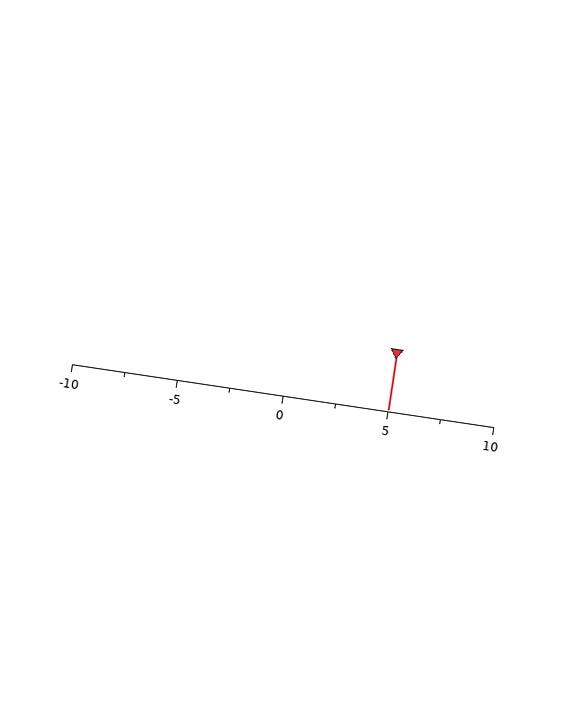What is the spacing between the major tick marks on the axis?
The major ticks are spaced 5 apart.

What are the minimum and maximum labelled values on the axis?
The axis runs from -10 to 10.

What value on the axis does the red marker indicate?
The marker indicates approximately 5.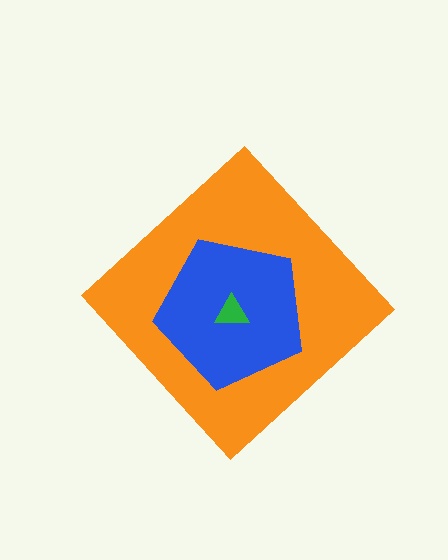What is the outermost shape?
The orange diamond.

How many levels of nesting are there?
3.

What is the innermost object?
The green triangle.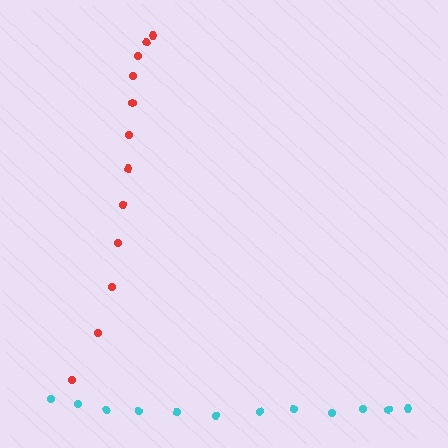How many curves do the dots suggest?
There are 2 distinct paths.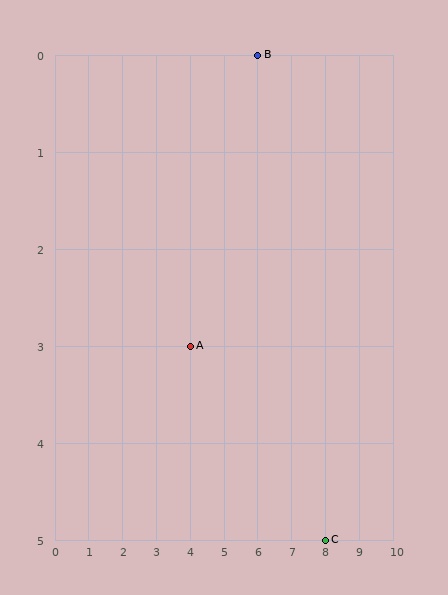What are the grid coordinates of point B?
Point B is at grid coordinates (6, 0).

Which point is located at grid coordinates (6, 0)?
Point B is at (6, 0).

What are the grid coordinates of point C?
Point C is at grid coordinates (8, 5).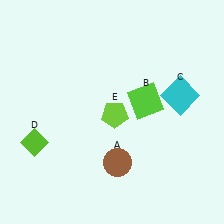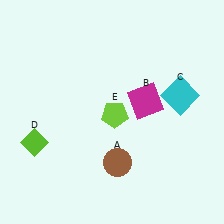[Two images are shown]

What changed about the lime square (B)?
In Image 1, B is lime. In Image 2, it changed to magenta.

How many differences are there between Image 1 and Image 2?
There is 1 difference between the two images.